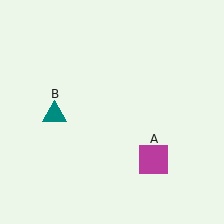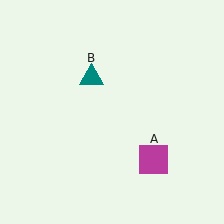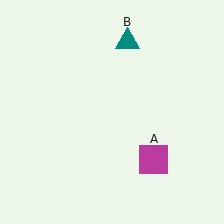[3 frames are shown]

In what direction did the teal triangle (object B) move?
The teal triangle (object B) moved up and to the right.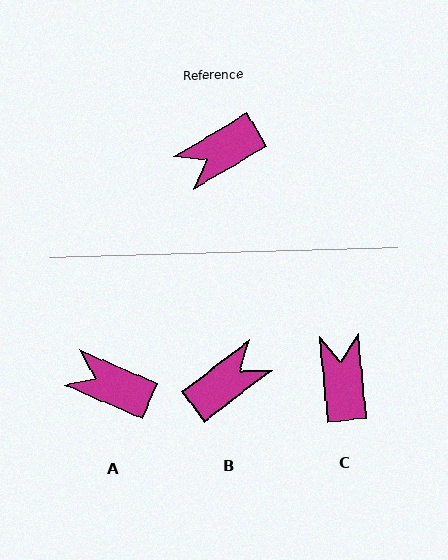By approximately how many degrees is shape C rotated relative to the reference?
Approximately 115 degrees clockwise.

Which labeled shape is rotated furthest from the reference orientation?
B, about 173 degrees away.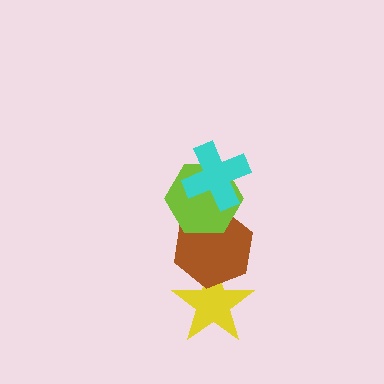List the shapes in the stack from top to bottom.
From top to bottom: the cyan cross, the lime hexagon, the brown hexagon, the yellow star.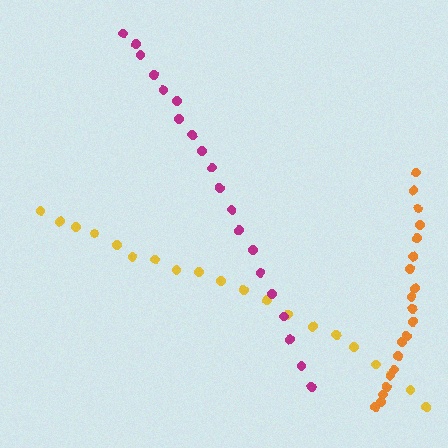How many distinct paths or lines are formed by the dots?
There are 3 distinct paths.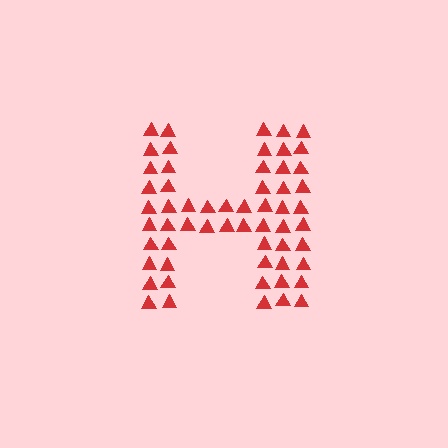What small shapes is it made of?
It is made of small triangles.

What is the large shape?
The large shape is the letter H.